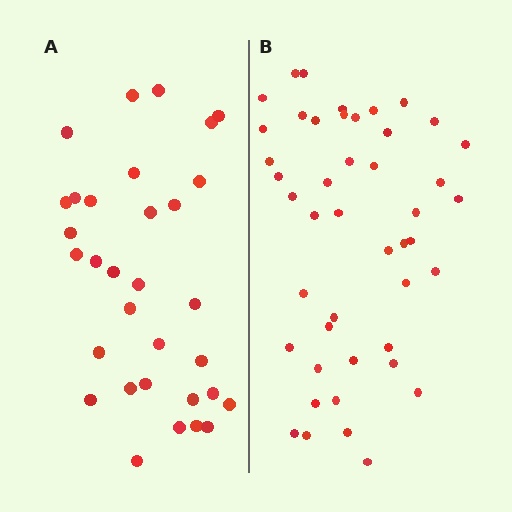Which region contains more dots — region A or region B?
Region B (the right region) has more dots.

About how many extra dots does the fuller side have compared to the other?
Region B has approximately 15 more dots than region A.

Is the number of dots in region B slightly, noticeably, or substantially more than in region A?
Region B has noticeably more, but not dramatically so. The ratio is roughly 1.4 to 1.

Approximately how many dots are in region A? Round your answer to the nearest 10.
About 30 dots. (The exact count is 32, which rounds to 30.)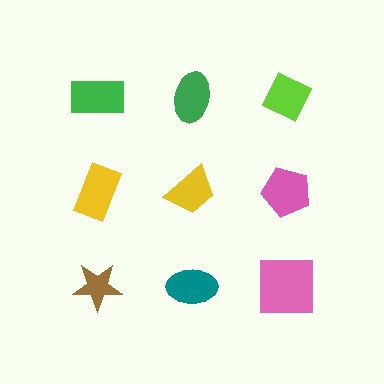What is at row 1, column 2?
A green ellipse.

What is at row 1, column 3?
A lime diamond.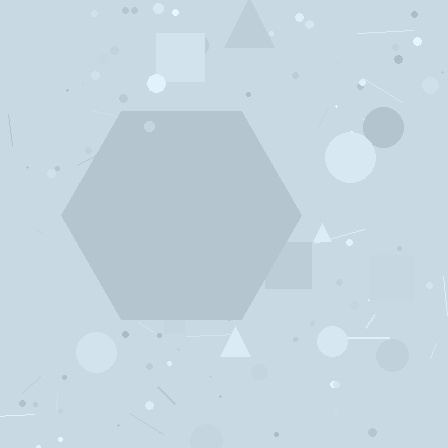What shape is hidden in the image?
A hexagon is hidden in the image.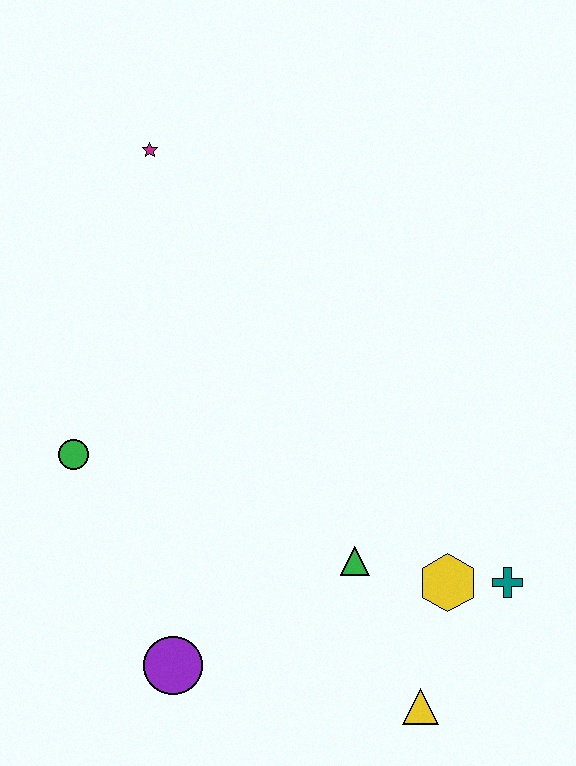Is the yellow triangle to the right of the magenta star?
Yes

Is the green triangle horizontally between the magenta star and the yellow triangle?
Yes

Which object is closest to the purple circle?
The green triangle is closest to the purple circle.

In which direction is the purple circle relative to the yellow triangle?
The purple circle is to the left of the yellow triangle.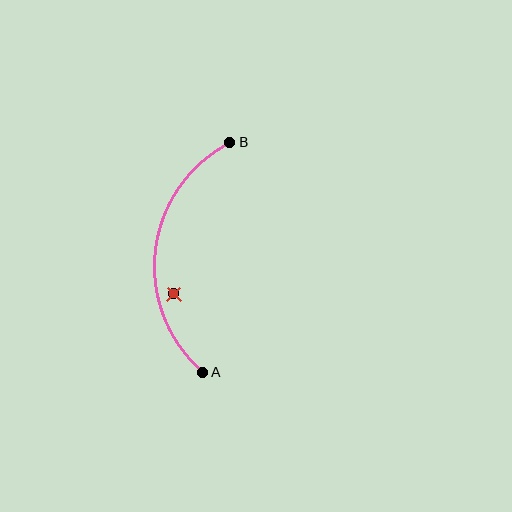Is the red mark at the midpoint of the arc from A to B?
No — the red mark does not lie on the arc at all. It sits slightly inside the curve.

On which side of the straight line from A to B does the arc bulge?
The arc bulges to the left of the straight line connecting A and B.